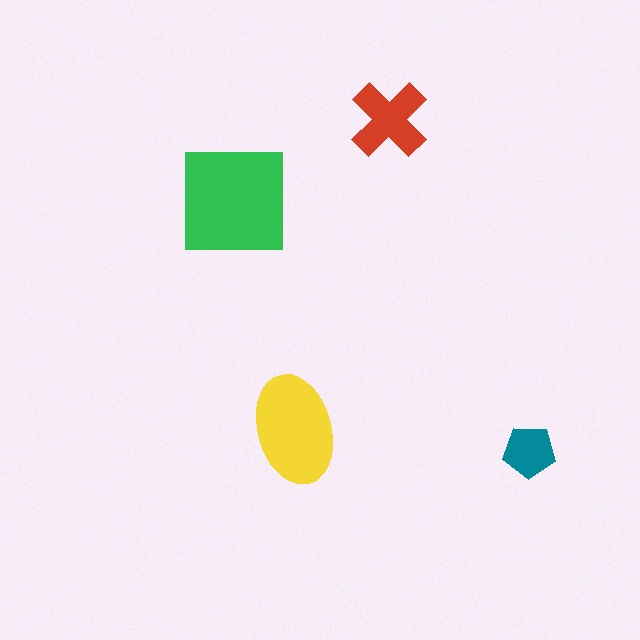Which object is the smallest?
The teal pentagon.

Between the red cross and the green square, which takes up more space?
The green square.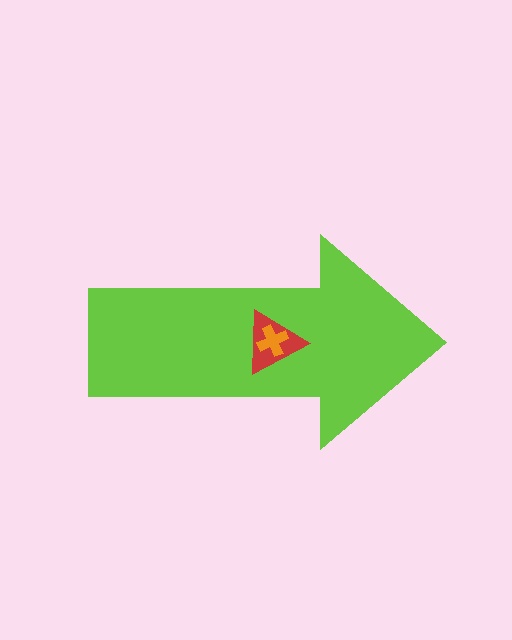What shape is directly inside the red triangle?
The orange cross.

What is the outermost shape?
The lime arrow.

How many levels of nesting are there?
3.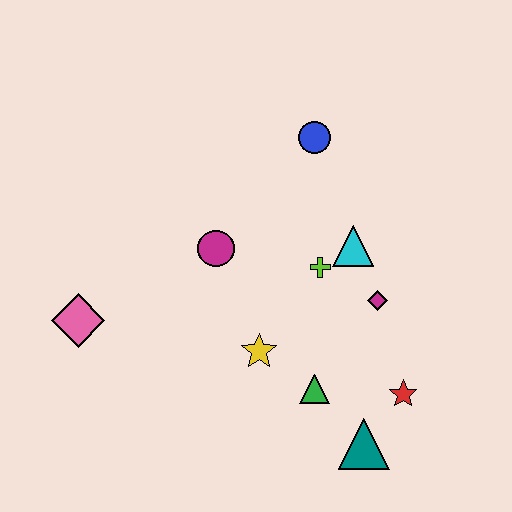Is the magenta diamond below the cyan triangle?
Yes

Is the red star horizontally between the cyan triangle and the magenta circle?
No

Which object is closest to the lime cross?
The cyan triangle is closest to the lime cross.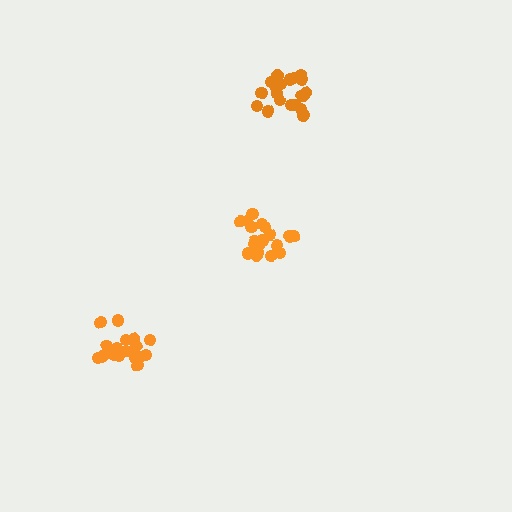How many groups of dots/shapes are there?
There are 3 groups.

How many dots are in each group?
Group 1: 20 dots, Group 2: 20 dots, Group 3: 19 dots (59 total).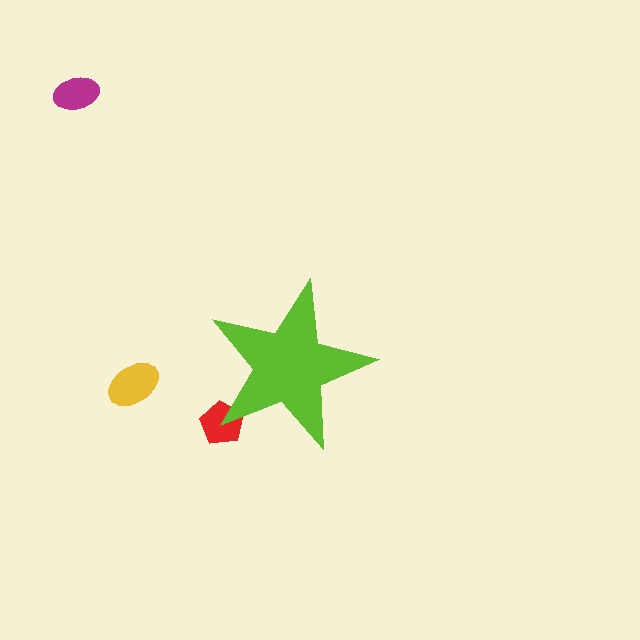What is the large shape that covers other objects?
A lime star.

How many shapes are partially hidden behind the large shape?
1 shape is partially hidden.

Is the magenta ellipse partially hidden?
No, the magenta ellipse is fully visible.